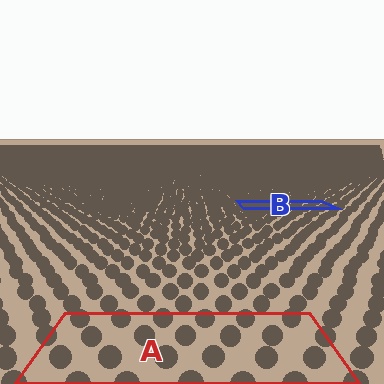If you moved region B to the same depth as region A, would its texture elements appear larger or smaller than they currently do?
They would appear larger. At a closer depth, the same texture elements are projected at a bigger on-screen size.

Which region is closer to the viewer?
Region A is closer. The texture elements there are larger and more spread out.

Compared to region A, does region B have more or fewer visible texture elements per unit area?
Region B has more texture elements per unit area — they are packed more densely because it is farther away.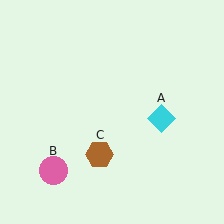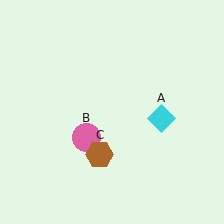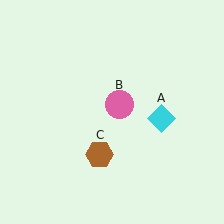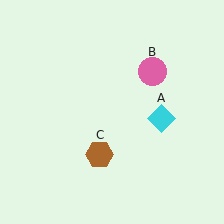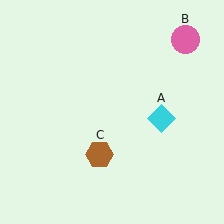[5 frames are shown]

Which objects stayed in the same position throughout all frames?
Cyan diamond (object A) and brown hexagon (object C) remained stationary.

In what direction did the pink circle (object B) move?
The pink circle (object B) moved up and to the right.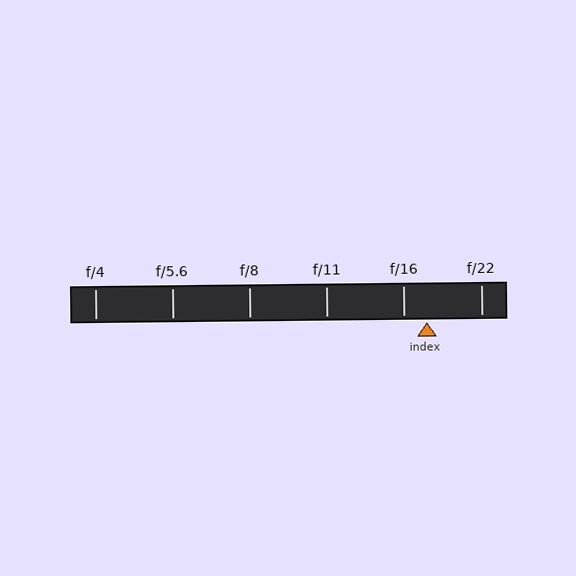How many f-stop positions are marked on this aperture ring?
There are 6 f-stop positions marked.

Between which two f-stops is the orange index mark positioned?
The index mark is between f/16 and f/22.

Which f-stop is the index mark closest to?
The index mark is closest to f/16.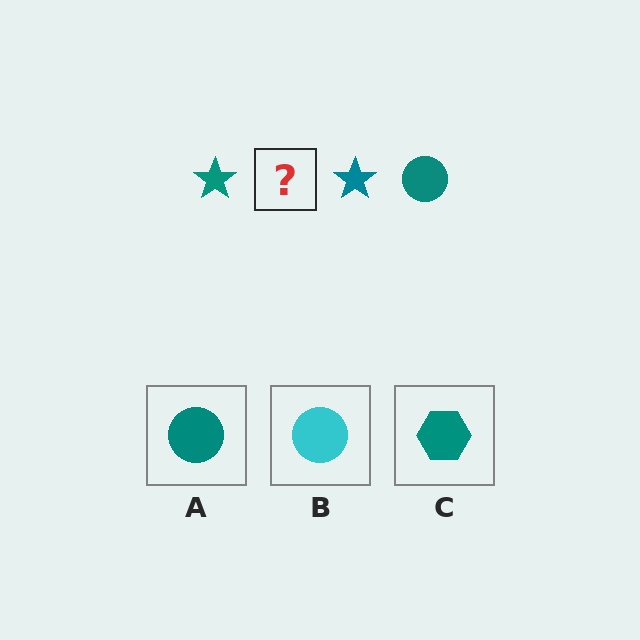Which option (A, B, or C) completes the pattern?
A.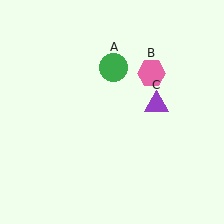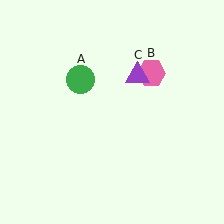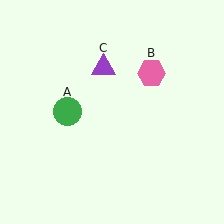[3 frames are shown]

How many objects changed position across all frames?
2 objects changed position: green circle (object A), purple triangle (object C).